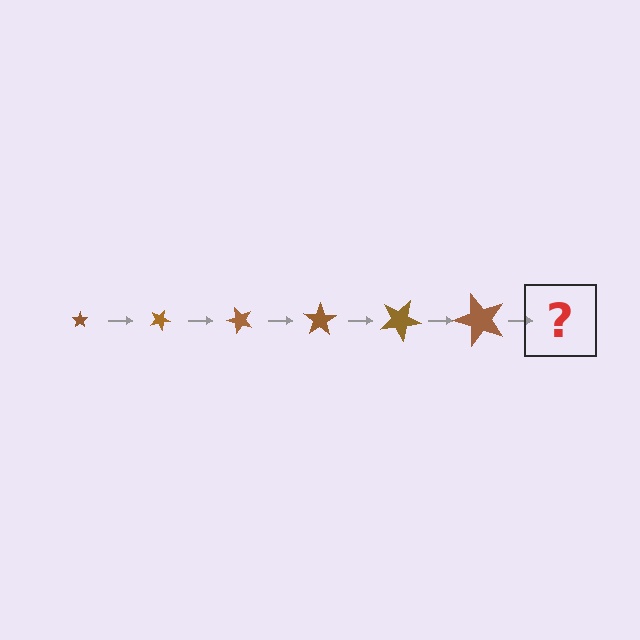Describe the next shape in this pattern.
It should be a star, larger than the previous one and rotated 150 degrees from the start.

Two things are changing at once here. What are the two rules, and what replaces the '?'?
The two rules are that the star grows larger each step and it rotates 25 degrees each step. The '?' should be a star, larger than the previous one and rotated 150 degrees from the start.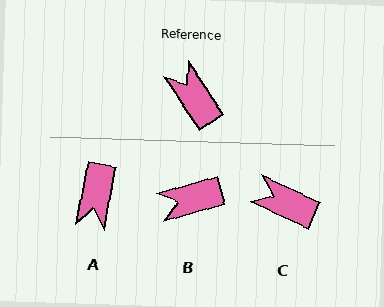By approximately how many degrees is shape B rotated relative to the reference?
Approximately 72 degrees counter-clockwise.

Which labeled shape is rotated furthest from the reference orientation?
A, about 136 degrees away.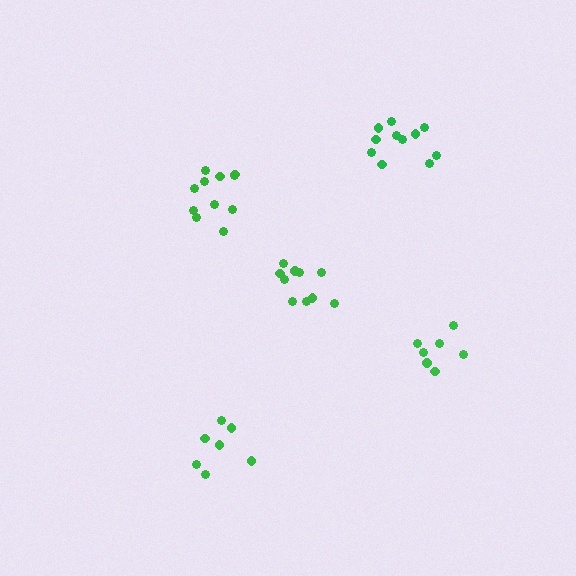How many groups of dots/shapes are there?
There are 5 groups.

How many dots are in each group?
Group 1: 7 dots, Group 2: 10 dots, Group 3: 11 dots, Group 4: 11 dots, Group 5: 7 dots (46 total).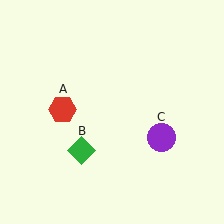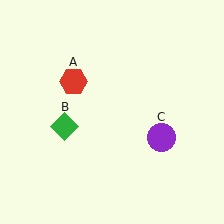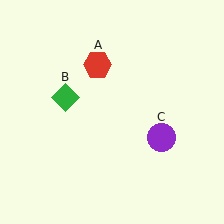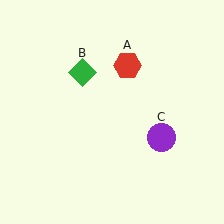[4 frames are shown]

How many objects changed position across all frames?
2 objects changed position: red hexagon (object A), green diamond (object B).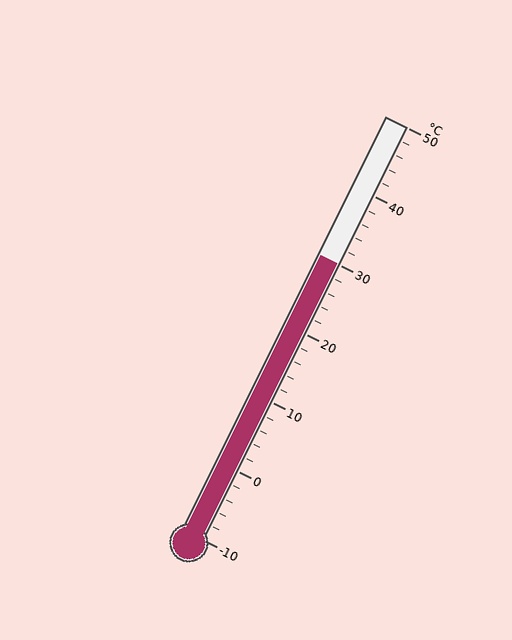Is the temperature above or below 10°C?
The temperature is above 10°C.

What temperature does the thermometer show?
The thermometer shows approximately 30°C.